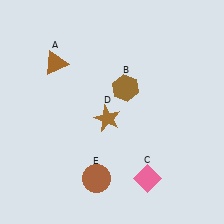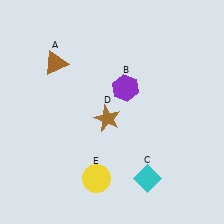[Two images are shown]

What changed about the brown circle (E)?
In Image 1, E is brown. In Image 2, it changed to yellow.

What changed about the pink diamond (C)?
In Image 1, C is pink. In Image 2, it changed to cyan.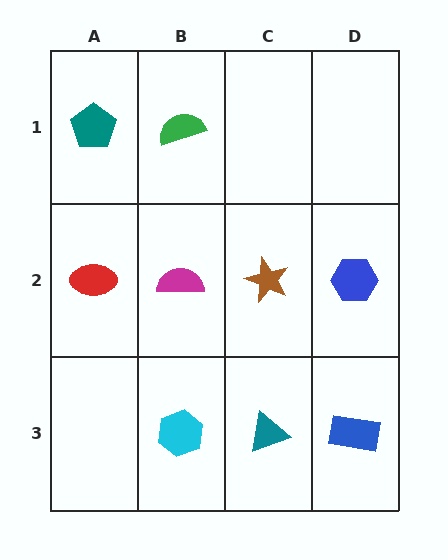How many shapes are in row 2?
4 shapes.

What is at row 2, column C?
A brown star.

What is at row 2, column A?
A red ellipse.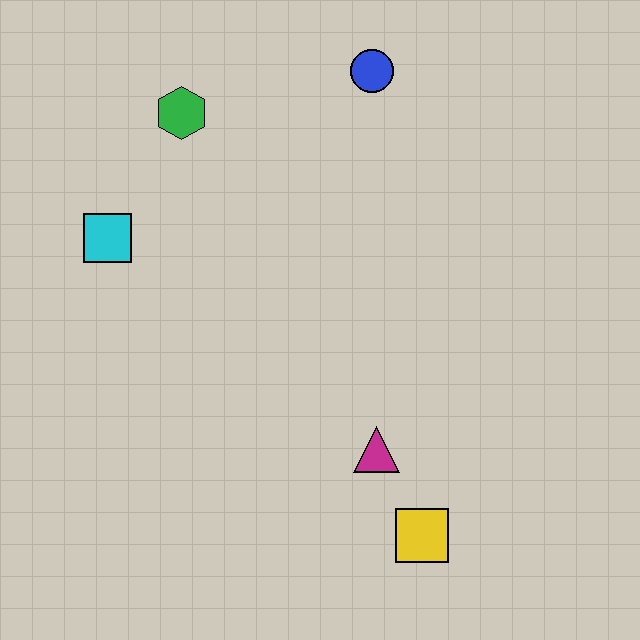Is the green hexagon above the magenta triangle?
Yes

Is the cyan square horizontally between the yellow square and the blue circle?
No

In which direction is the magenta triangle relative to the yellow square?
The magenta triangle is above the yellow square.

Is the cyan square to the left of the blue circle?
Yes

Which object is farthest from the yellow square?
The green hexagon is farthest from the yellow square.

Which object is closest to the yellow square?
The magenta triangle is closest to the yellow square.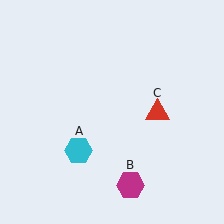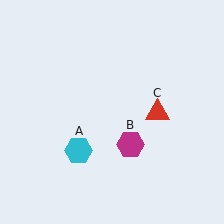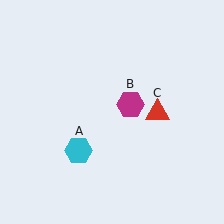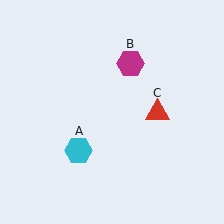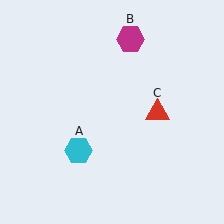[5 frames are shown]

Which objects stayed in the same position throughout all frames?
Cyan hexagon (object A) and red triangle (object C) remained stationary.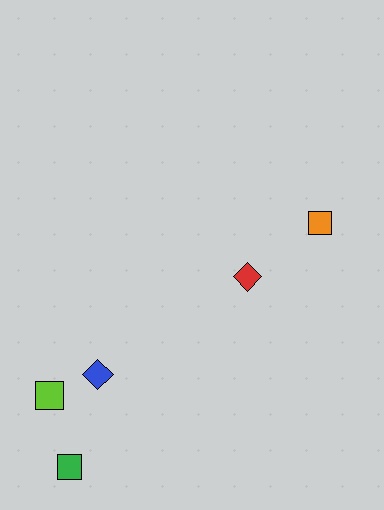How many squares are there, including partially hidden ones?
There are 3 squares.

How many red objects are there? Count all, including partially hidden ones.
There is 1 red object.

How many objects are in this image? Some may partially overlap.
There are 5 objects.